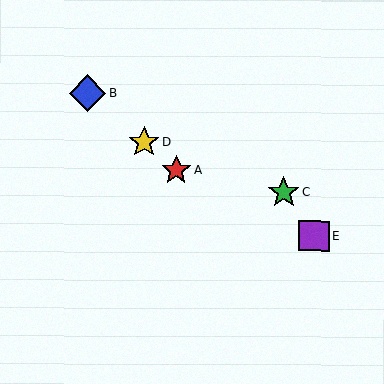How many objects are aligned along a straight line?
3 objects (A, B, D) are aligned along a straight line.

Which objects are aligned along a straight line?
Objects A, B, D are aligned along a straight line.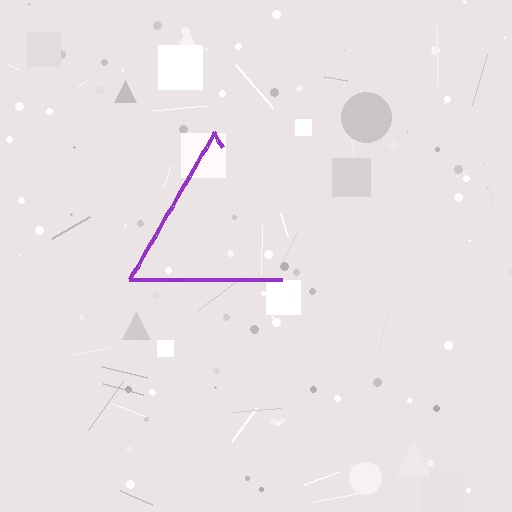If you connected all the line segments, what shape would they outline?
They would outline a triangle.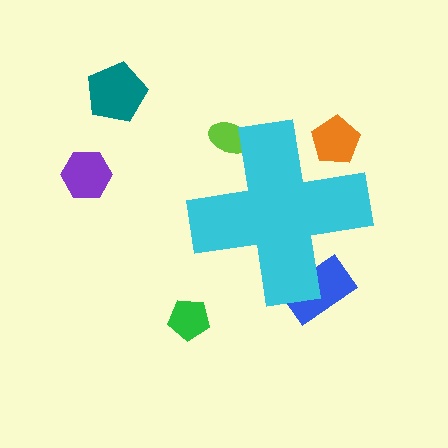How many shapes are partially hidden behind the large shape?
3 shapes are partially hidden.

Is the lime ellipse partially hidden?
Yes, the lime ellipse is partially hidden behind the cyan cross.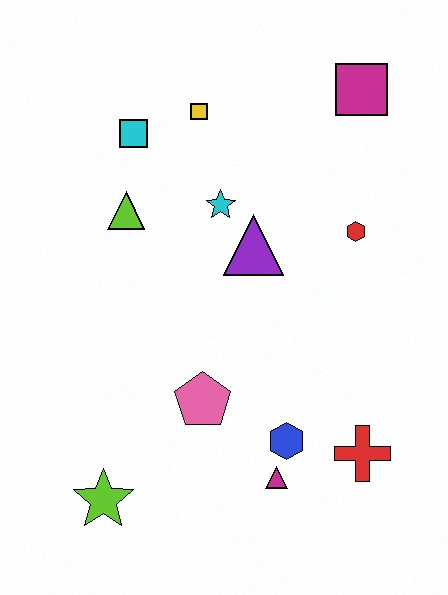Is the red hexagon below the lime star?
No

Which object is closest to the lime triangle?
The cyan square is closest to the lime triangle.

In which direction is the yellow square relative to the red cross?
The yellow square is above the red cross.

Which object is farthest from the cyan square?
The red cross is farthest from the cyan square.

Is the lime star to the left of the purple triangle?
Yes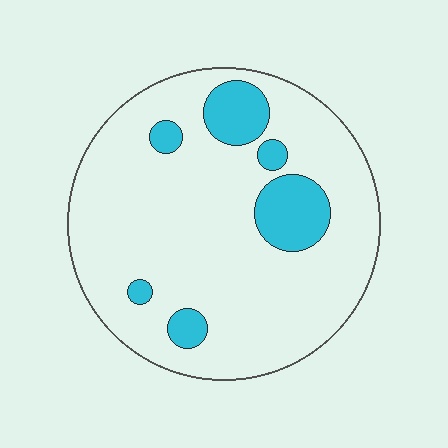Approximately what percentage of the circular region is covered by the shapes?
Approximately 15%.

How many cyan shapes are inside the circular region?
6.